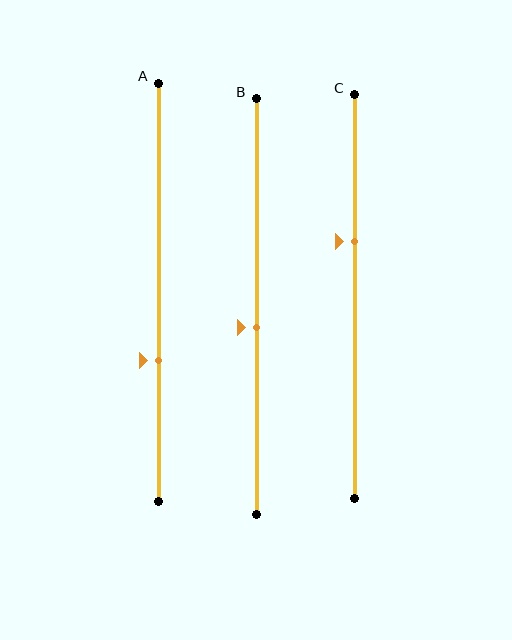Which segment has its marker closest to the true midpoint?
Segment B has its marker closest to the true midpoint.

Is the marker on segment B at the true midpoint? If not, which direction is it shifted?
No, the marker on segment B is shifted downward by about 5% of the segment length.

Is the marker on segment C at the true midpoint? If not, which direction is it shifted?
No, the marker on segment C is shifted upward by about 14% of the segment length.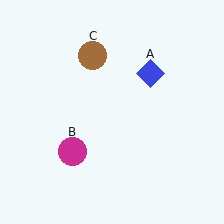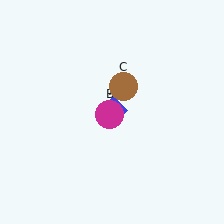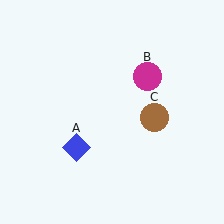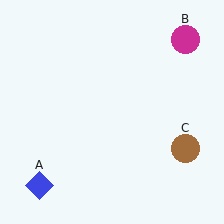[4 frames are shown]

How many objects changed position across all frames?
3 objects changed position: blue diamond (object A), magenta circle (object B), brown circle (object C).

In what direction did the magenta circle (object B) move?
The magenta circle (object B) moved up and to the right.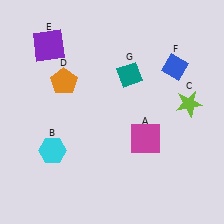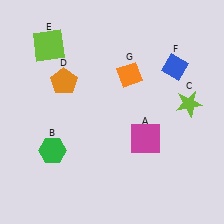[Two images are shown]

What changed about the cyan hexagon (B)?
In Image 1, B is cyan. In Image 2, it changed to green.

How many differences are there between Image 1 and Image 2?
There are 3 differences between the two images.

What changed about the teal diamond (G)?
In Image 1, G is teal. In Image 2, it changed to orange.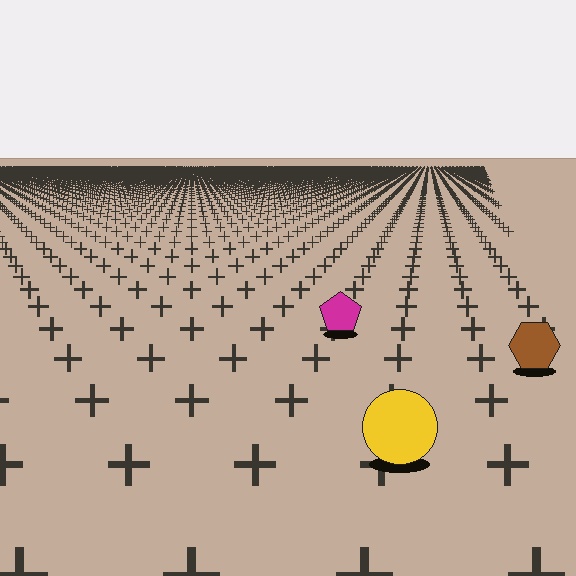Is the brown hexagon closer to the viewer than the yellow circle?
No. The yellow circle is closer — you can tell from the texture gradient: the ground texture is coarser near it.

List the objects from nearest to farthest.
From nearest to farthest: the yellow circle, the brown hexagon, the magenta pentagon.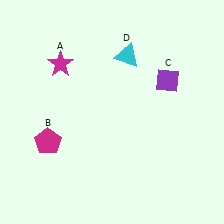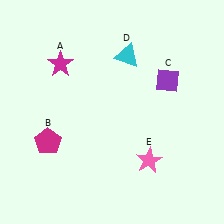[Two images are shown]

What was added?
A pink star (E) was added in Image 2.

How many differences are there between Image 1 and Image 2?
There is 1 difference between the two images.